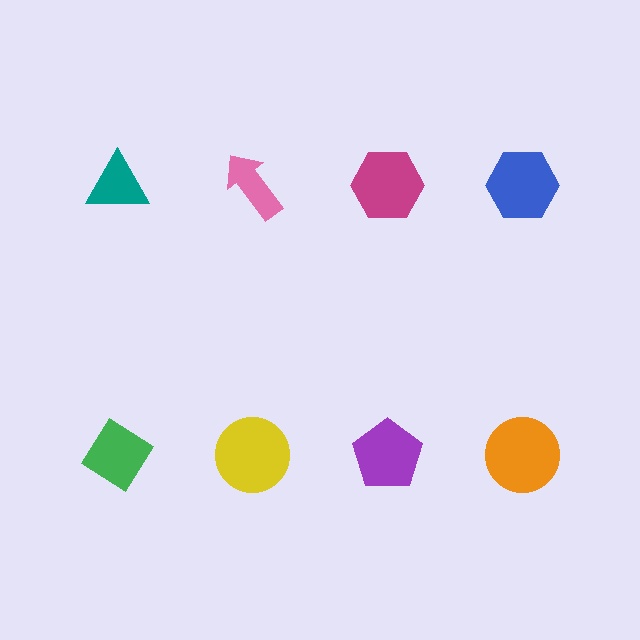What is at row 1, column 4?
A blue hexagon.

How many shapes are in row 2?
4 shapes.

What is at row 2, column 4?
An orange circle.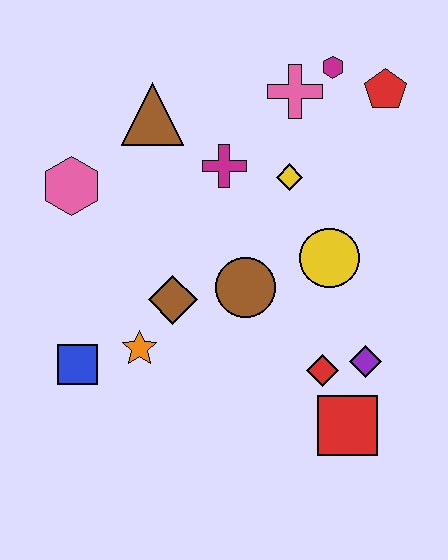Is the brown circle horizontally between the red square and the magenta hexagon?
No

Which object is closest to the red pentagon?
The magenta hexagon is closest to the red pentagon.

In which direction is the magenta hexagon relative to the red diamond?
The magenta hexagon is above the red diamond.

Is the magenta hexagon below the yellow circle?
No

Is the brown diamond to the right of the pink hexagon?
Yes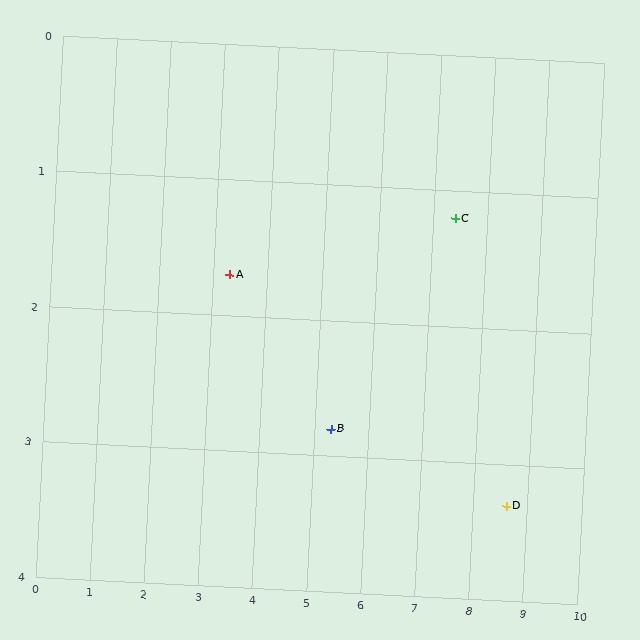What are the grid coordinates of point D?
Point D is at approximately (8.6, 3.3).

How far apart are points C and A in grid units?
Points C and A are about 4.1 grid units apart.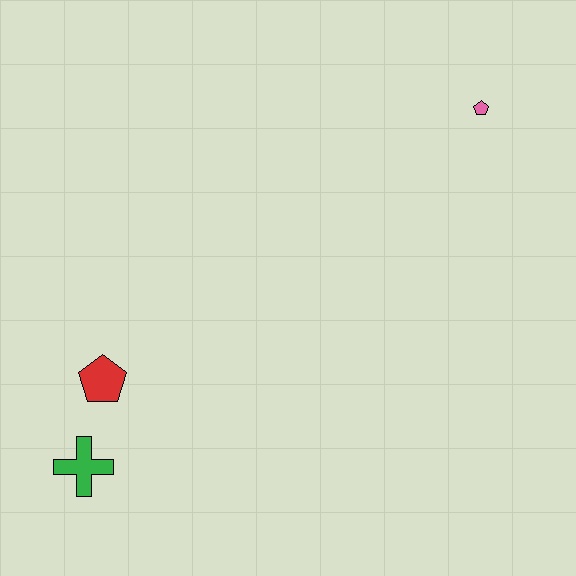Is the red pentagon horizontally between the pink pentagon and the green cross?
Yes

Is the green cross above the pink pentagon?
No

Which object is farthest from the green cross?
The pink pentagon is farthest from the green cross.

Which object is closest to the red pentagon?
The green cross is closest to the red pentagon.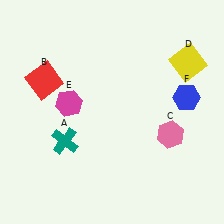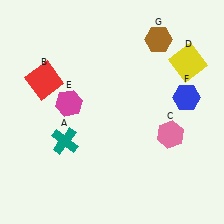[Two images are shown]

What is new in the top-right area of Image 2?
A brown hexagon (G) was added in the top-right area of Image 2.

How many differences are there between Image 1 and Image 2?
There is 1 difference between the two images.